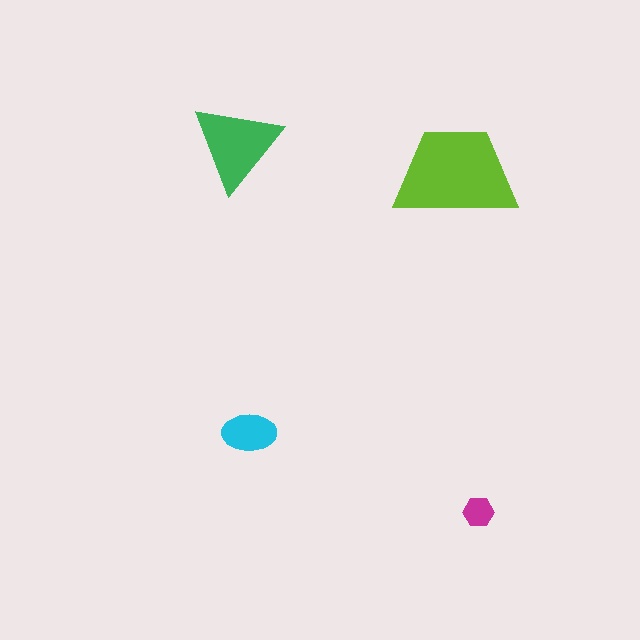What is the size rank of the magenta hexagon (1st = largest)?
4th.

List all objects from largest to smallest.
The lime trapezoid, the green triangle, the cyan ellipse, the magenta hexagon.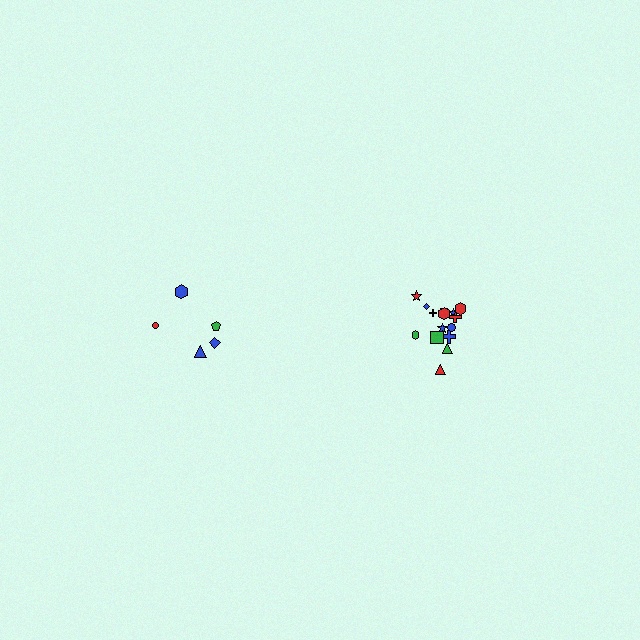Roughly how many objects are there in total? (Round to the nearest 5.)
Roughly 20 objects in total.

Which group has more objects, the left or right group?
The right group.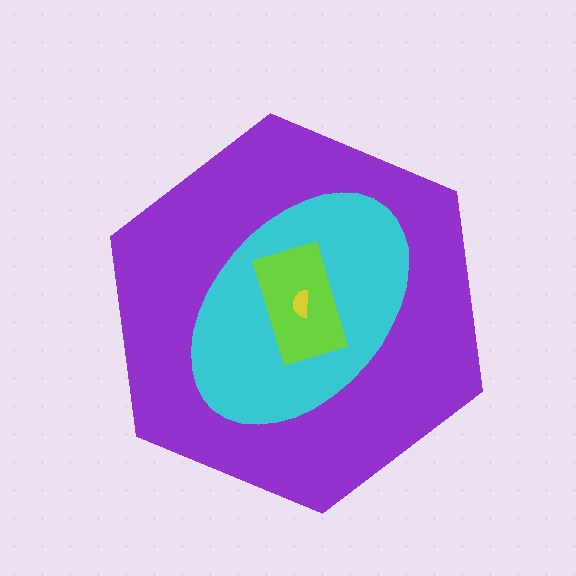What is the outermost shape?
The purple hexagon.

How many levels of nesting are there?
4.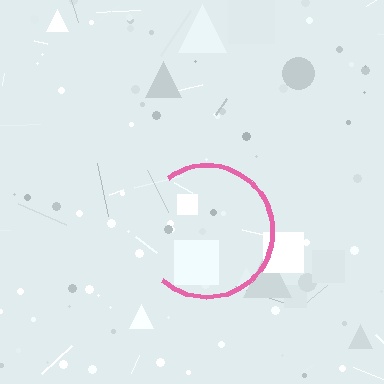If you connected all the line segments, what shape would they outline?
They would outline a circle.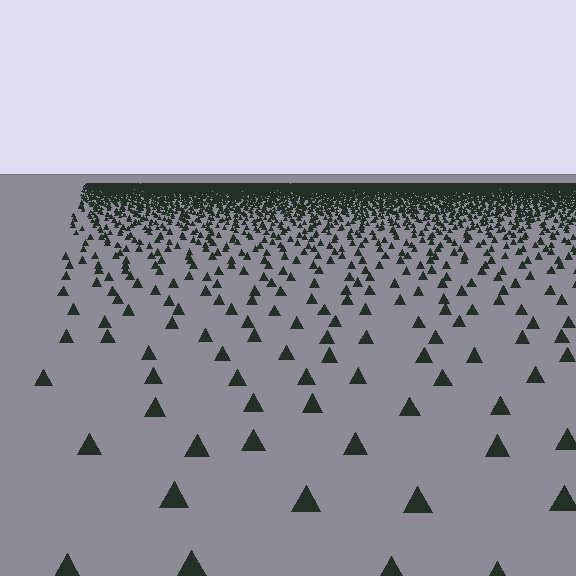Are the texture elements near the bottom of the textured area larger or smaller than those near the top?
Larger. Near the bottom, elements are closer to the viewer and appear at a bigger on-screen size.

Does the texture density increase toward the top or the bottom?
Density increases toward the top.